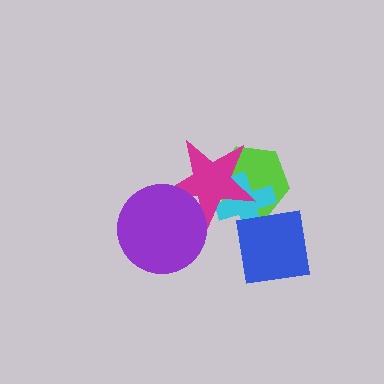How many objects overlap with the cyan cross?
3 objects overlap with the cyan cross.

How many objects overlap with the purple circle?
1 object overlaps with the purple circle.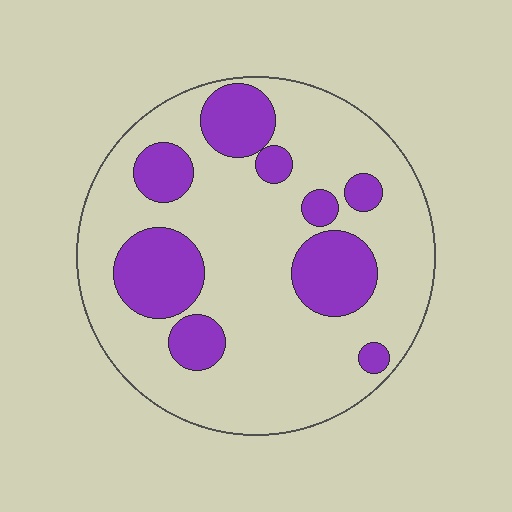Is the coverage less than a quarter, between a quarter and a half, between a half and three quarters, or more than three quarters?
Between a quarter and a half.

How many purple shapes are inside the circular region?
9.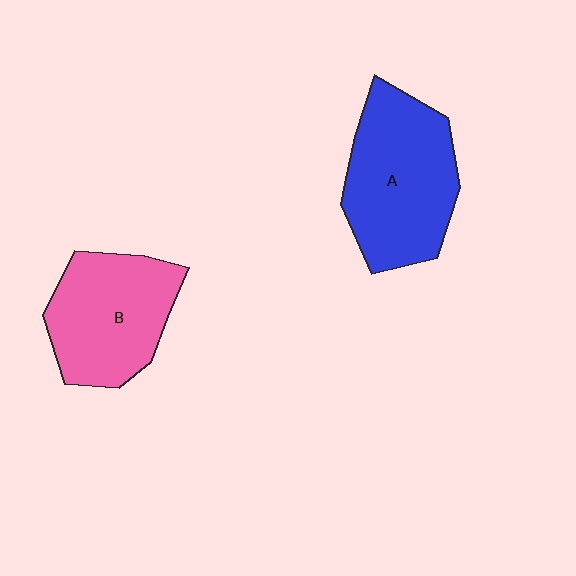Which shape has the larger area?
Shape A (blue).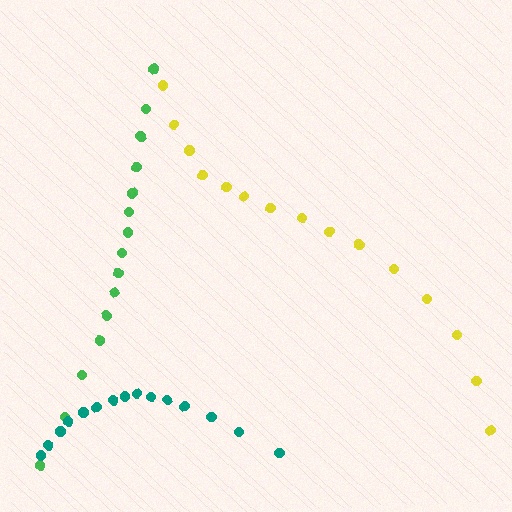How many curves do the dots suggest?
There are 3 distinct paths.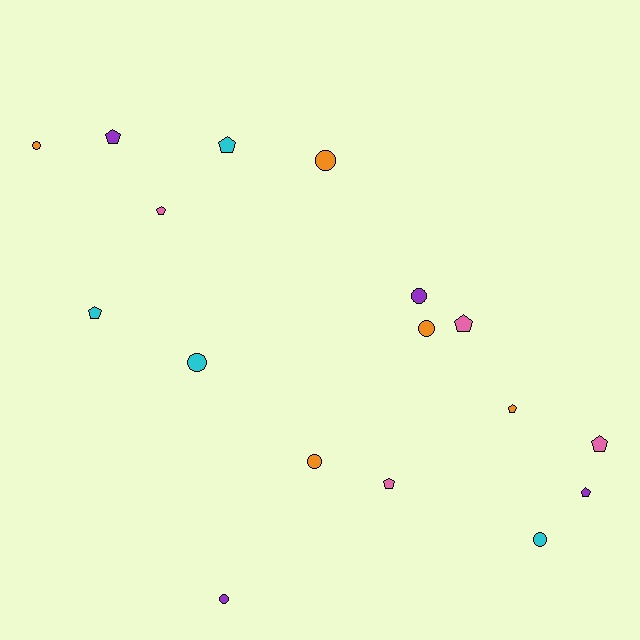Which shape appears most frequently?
Pentagon, with 9 objects.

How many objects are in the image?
There are 17 objects.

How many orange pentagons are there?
There is 1 orange pentagon.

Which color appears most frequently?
Orange, with 5 objects.